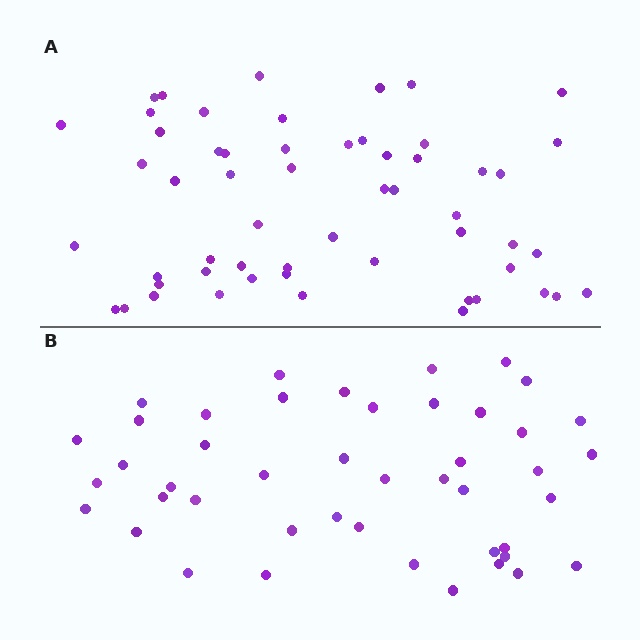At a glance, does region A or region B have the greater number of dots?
Region A (the top region) has more dots.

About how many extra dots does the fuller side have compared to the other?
Region A has roughly 12 or so more dots than region B.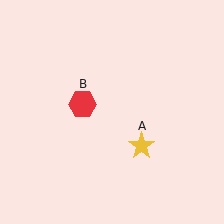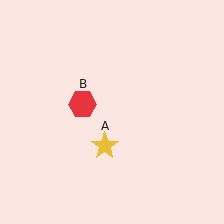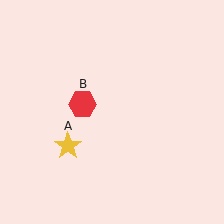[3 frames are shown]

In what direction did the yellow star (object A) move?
The yellow star (object A) moved left.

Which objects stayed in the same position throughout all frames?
Red hexagon (object B) remained stationary.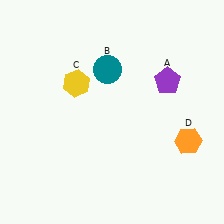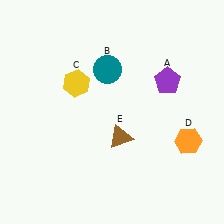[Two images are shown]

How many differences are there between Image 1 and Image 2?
There is 1 difference between the two images.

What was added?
A brown triangle (E) was added in Image 2.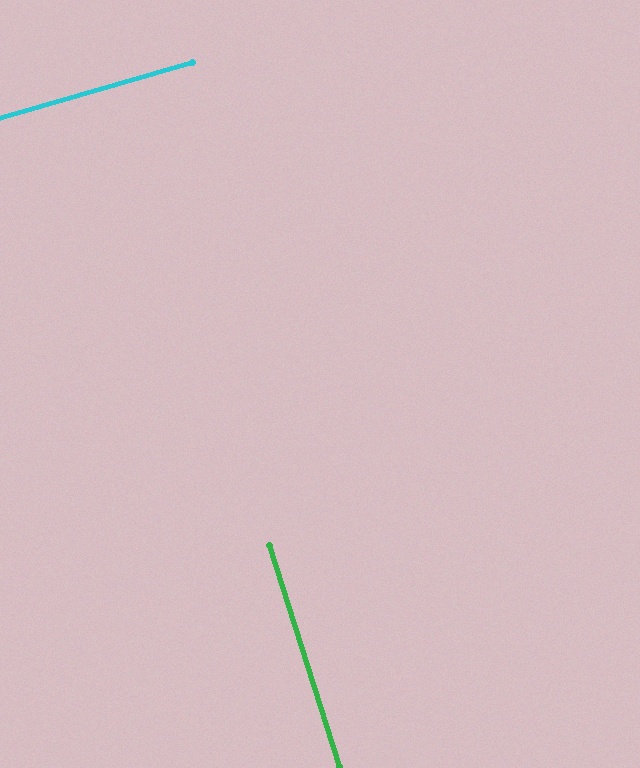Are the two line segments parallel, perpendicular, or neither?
Perpendicular — they meet at approximately 89°.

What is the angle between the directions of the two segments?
Approximately 89 degrees.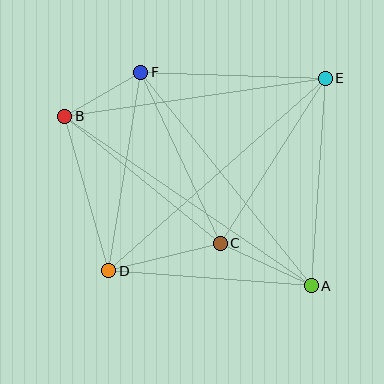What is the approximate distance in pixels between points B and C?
The distance between B and C is approximately 201 pixels.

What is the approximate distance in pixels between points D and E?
The distance between D and E is approximately 290 pixels.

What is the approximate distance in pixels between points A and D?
The distance between A and D is approximately 203 pixels.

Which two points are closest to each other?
Points B and F are closest to each other.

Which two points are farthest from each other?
Points A and B are farthest from each other.